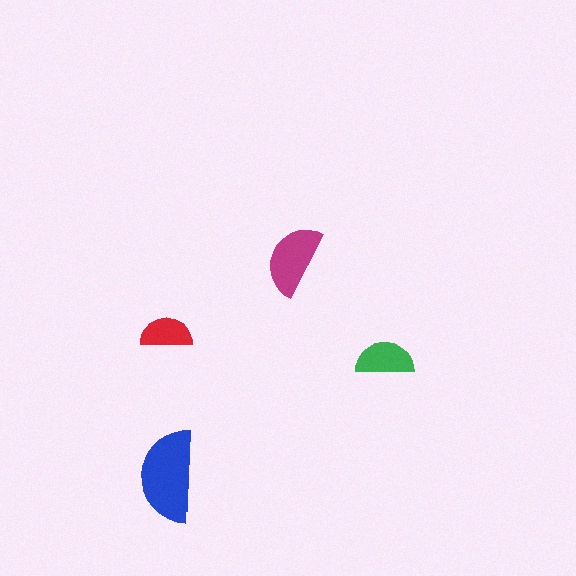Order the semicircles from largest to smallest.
the blue one, the magenta one, the green one, the red one.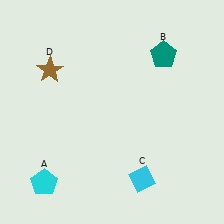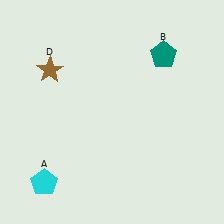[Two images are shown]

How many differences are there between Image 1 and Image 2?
There is 1 difference between the two images.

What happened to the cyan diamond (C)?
The cyan diamond (C) was removed in Image 2. It was in the bottom-right area of Image 1.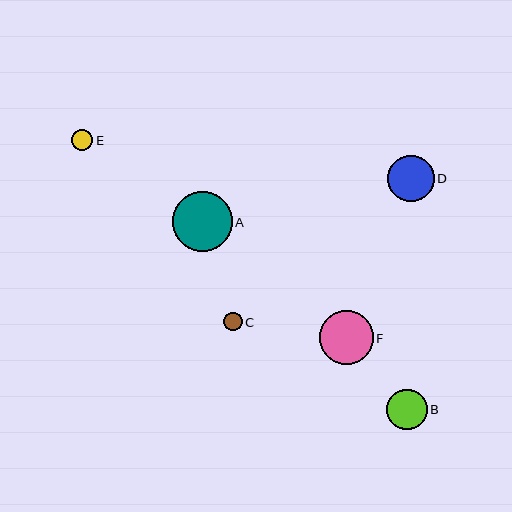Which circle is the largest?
Circle A is the largest with a size of approximately 60 pixels.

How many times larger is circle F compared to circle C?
Circle F is approximately 3.0 times the size of circle C.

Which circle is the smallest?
Circle C is the smallest with a size of approximately 18 pixels.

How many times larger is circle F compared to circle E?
Circle F is approximately 2.6 times the size of circle E.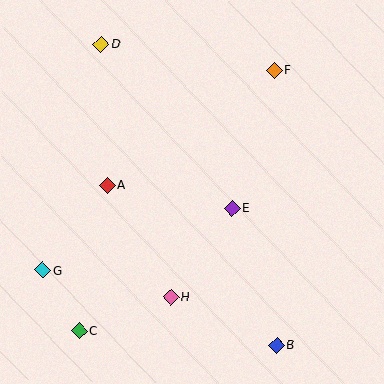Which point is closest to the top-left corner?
Point D is closest to the top-left corner.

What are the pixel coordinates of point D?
Point D is at (101, 44).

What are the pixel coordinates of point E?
Point E is at (232, 208).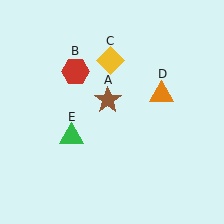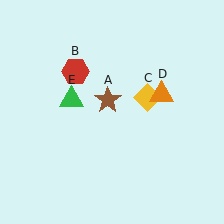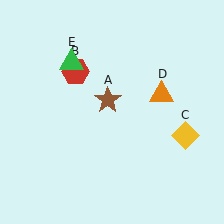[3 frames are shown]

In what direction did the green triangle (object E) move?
The green triangle (object E) moved up.